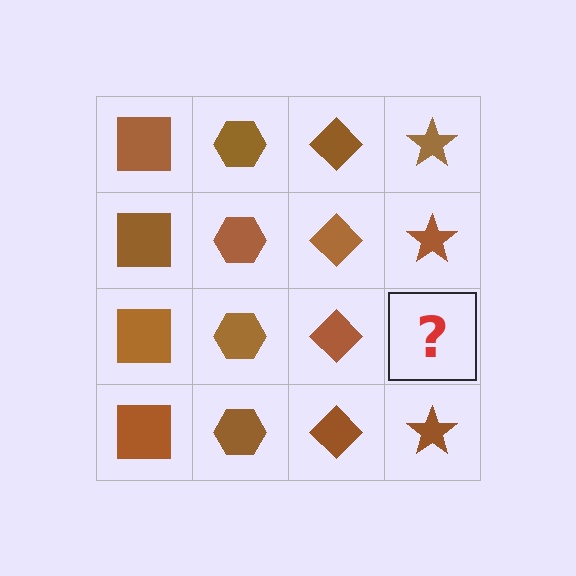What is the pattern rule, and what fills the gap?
The rule is that each column has a consistent shape. The gap should be filled with a brown star.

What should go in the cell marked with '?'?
The missing cell should contain a brown star.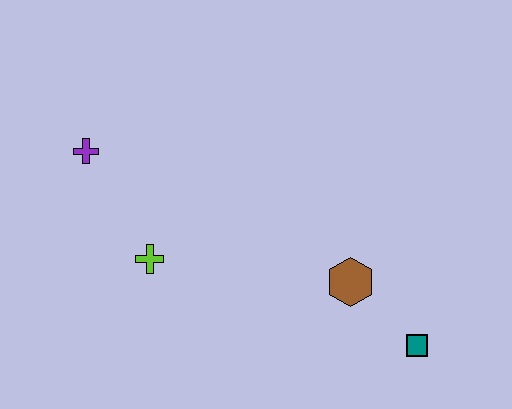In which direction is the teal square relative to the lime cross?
The teal square is to the right of the lime cross.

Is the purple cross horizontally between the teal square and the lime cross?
No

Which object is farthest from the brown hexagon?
The purple cross is farthest from the brown hexagon.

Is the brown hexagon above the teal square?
Yes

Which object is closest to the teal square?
The brown hexagon is closest to the teal square.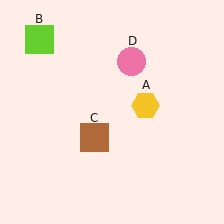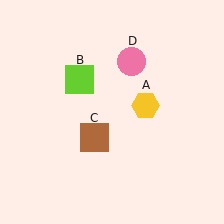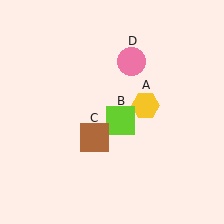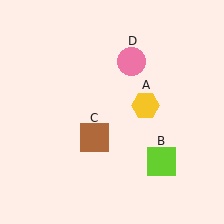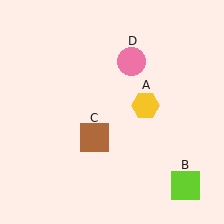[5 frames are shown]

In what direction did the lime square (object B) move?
The lime square (object B) moved down and to the right.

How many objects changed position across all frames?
1 object changed position: lime square (object B).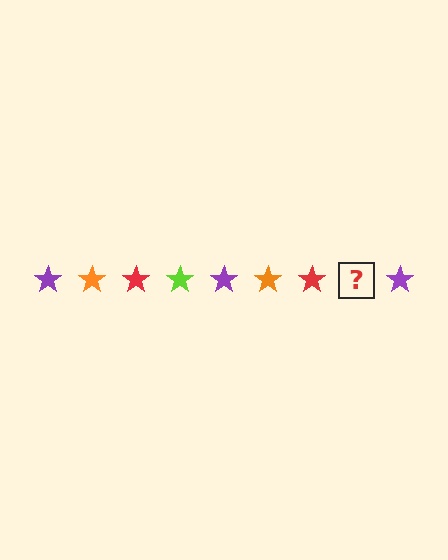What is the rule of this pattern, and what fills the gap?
The rule is that the pattern cycles through purple, orange, red, lime stars. The gap should be filled with a lime star.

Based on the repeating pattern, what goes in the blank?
The blank should be a lime star.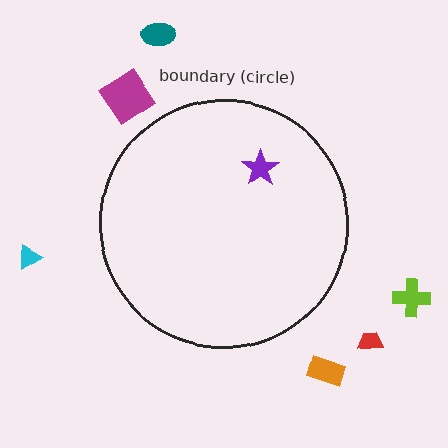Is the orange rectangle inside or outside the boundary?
Outside.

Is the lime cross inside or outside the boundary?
Outside.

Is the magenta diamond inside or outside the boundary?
Outside.